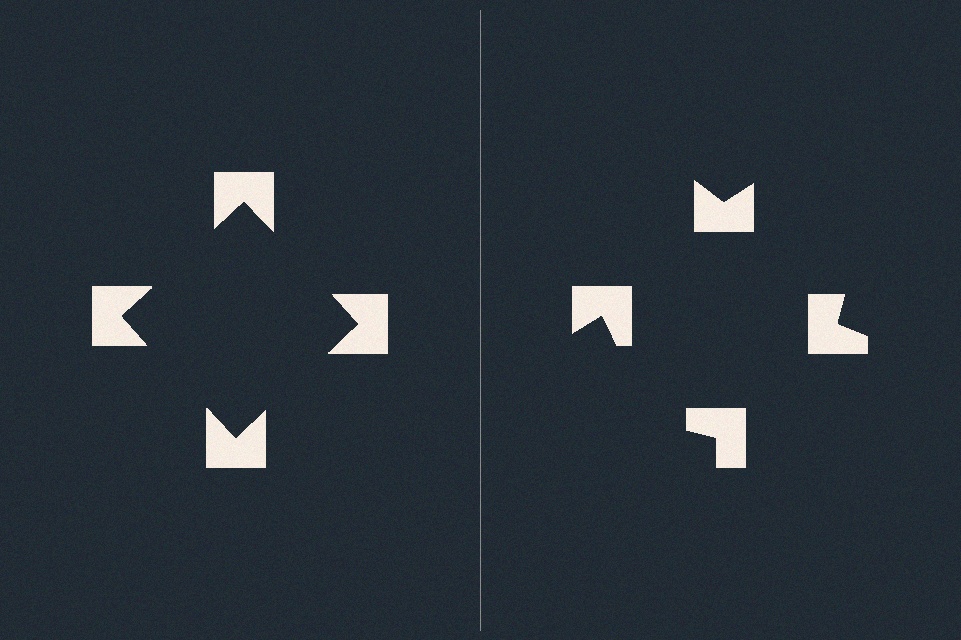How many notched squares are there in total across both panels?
8 — 4 on each side.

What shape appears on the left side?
An illusory square.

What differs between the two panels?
The notched squares are positioned identically on both sides; only the wedge orientations differ. On the left they align to a square; on the right they are misaligned.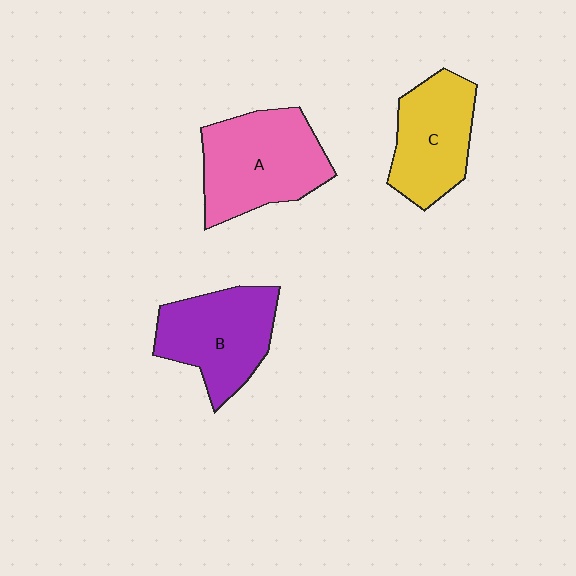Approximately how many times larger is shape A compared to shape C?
Approximately 1.3 times.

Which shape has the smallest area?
Shape C (yellow).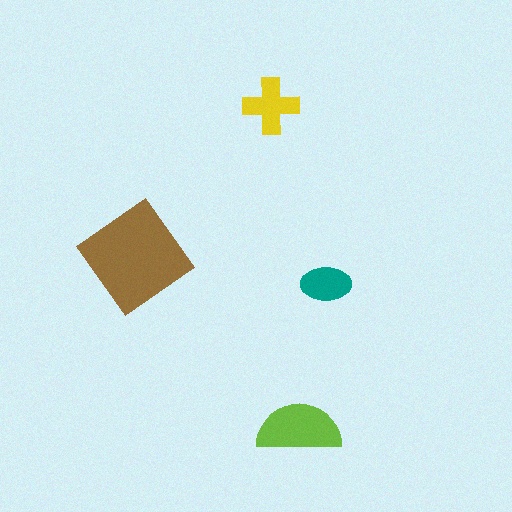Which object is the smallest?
The teal ellipse.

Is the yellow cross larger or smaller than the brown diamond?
Smaller.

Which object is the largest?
The brown diamond.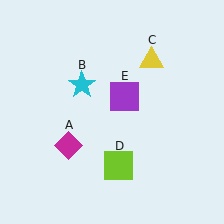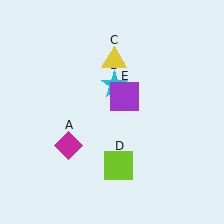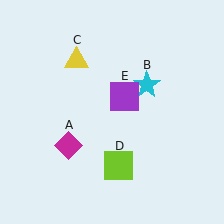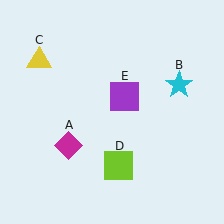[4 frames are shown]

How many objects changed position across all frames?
2 objects changed position: cyan star (object B), yellow triangle (object C).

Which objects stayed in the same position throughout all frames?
Magenta diamond (object A) and lime square (object D) and purple square (object E) remained stationary.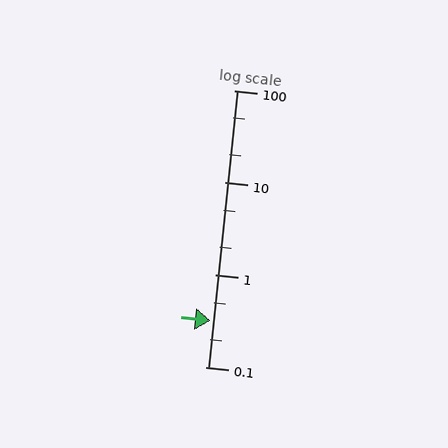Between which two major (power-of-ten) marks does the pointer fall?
The pointer is between 0.1 and 1.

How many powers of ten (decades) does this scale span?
The scale spans 3 decades, from 0.1 to 100.